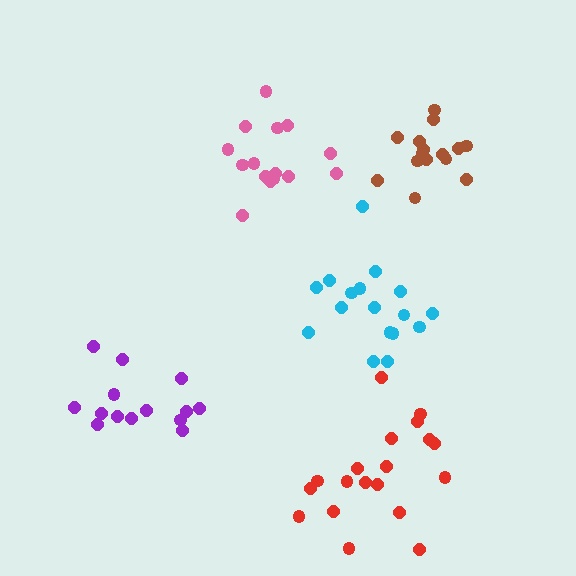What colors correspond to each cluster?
The clusters are colored: purple, cyan, pink, red, brown.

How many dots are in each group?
Group 1: 14 dots, Group 2: 17 dots, Group 3: 15 dots, Group 4: 19 dots, Group 5: 15 dots (80 total).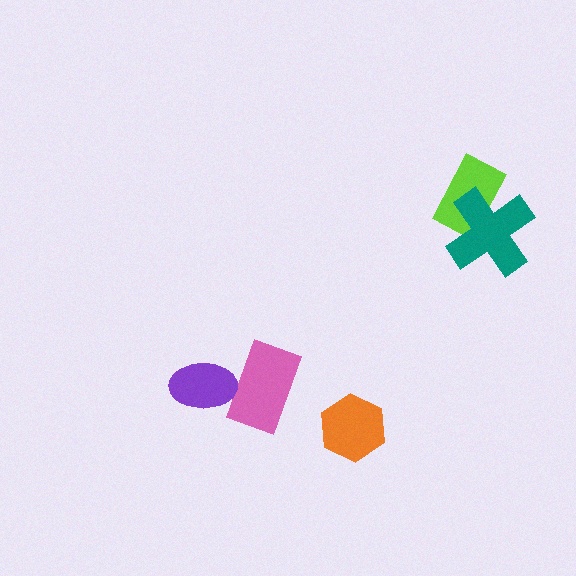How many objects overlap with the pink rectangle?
1 object overlaps with the pink rectangle.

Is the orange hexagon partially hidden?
No, no other shape covers it.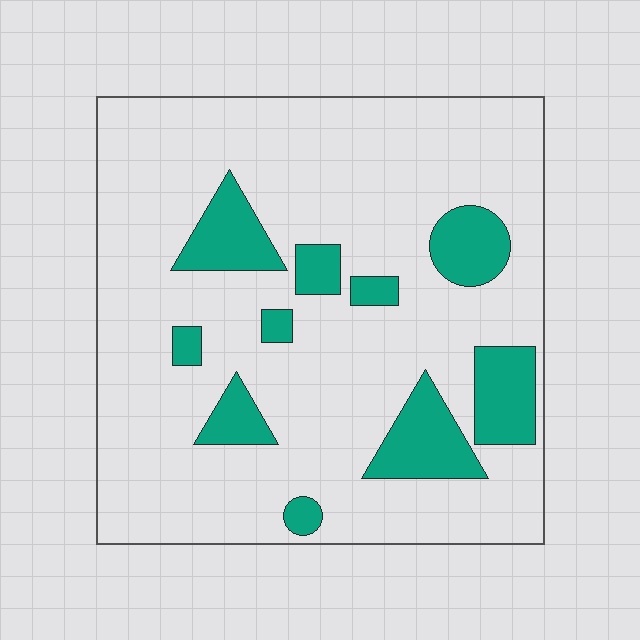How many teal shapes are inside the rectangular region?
10.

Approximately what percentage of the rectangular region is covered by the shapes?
Approximately 15%.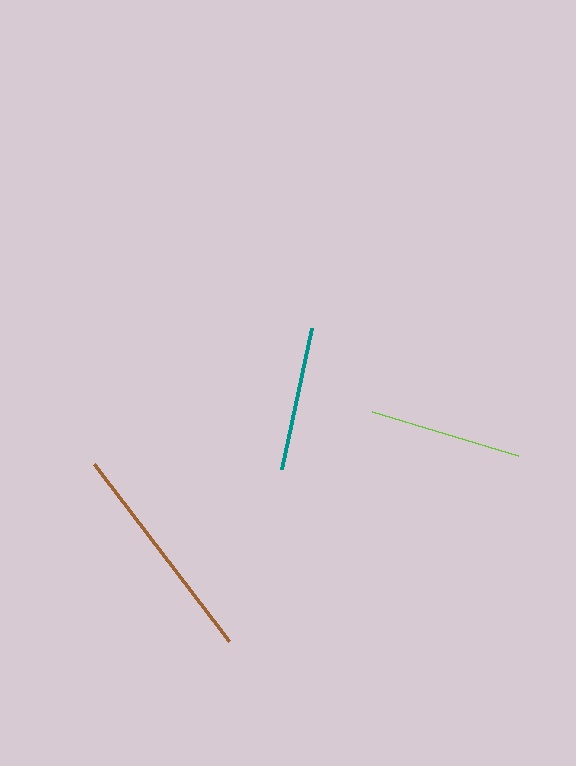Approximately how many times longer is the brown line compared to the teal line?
The brown line is approximately 1.6 times the length of the teal line.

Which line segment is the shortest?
The teal line is the shortest at approximately 144 pixels.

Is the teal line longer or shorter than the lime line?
The lime line is longer than the teal line.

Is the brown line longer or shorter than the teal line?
The brown line is longer than the teal line.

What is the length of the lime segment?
The lime segment is approximately 152 pixels long.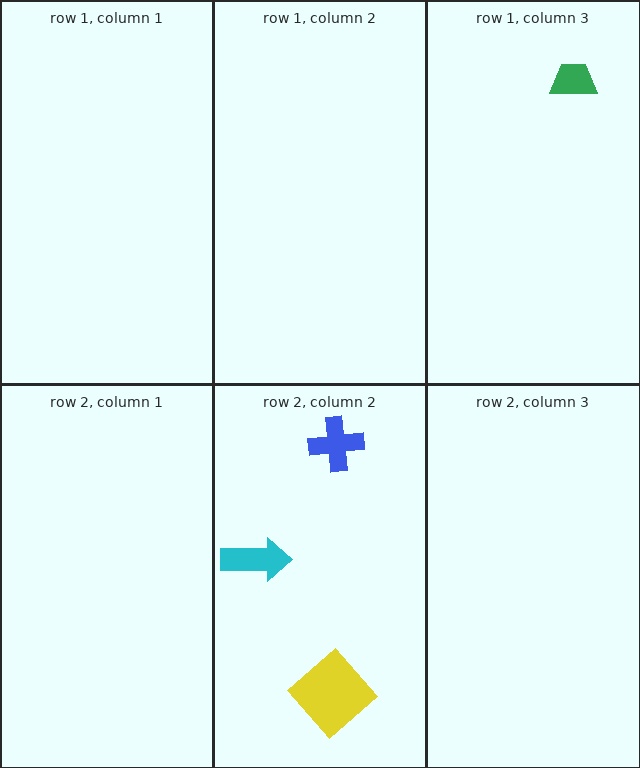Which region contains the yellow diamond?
The row 2, column 2 region.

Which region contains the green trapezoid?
The row 1, column 3 region.